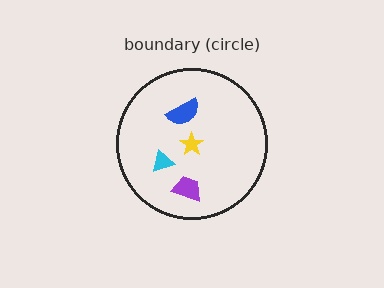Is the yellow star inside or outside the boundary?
Inside.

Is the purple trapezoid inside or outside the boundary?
Inside.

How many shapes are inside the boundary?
4 inside, 0 outside.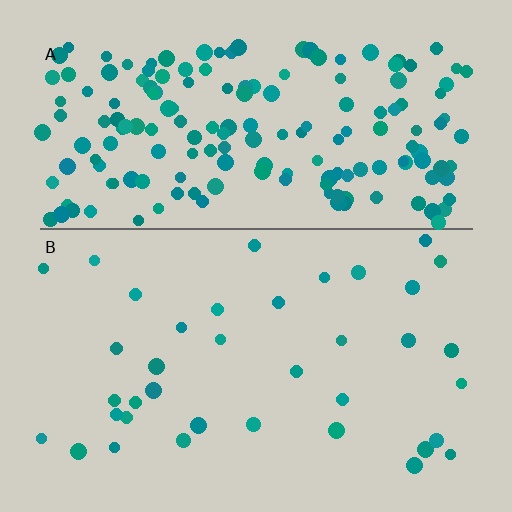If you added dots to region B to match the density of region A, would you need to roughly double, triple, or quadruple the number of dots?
Approximately quadruple.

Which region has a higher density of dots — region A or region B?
A (the top).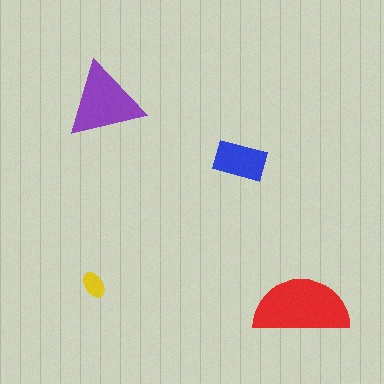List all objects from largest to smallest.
The red semicircle, the purple triangle, the blue rectangle, the yellow ellipse.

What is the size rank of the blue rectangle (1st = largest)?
3rd.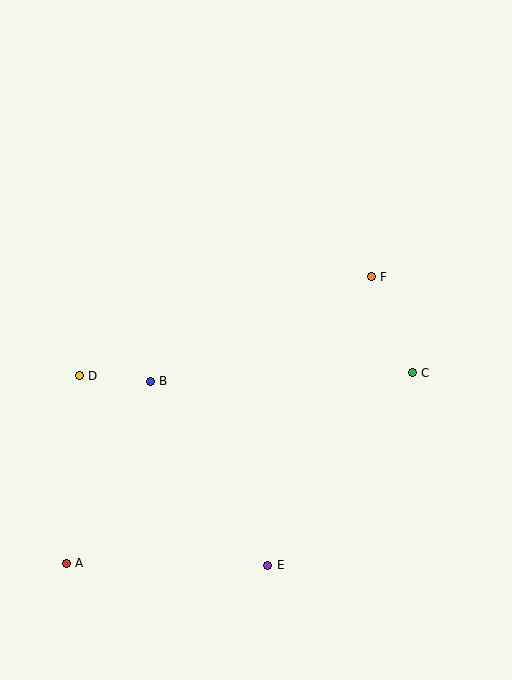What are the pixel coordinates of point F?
Point F is at (371, 277).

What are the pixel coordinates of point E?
Point E is at (268, 565).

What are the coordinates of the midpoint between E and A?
The midpoint between E and A is at (167, 564).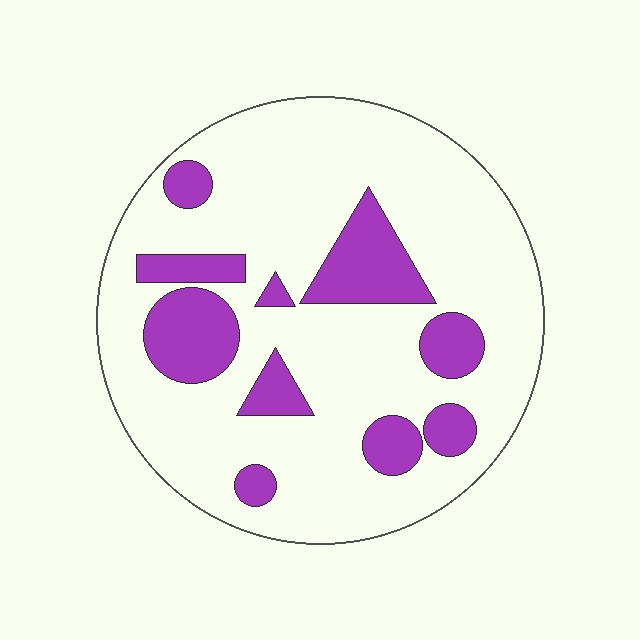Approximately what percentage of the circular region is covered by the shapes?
Approximately 20%.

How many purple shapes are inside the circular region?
10.